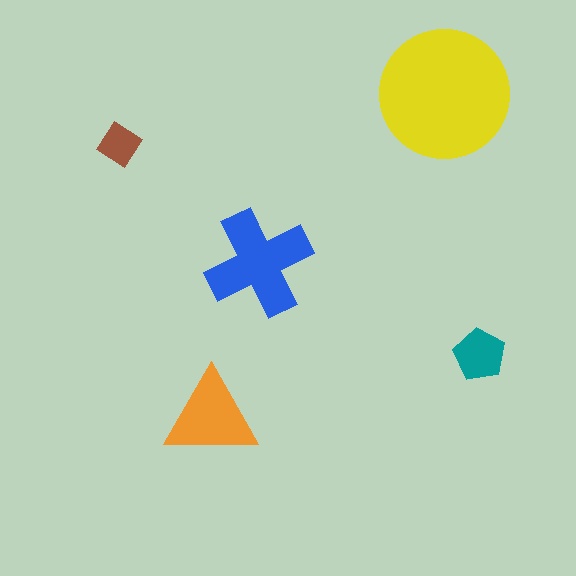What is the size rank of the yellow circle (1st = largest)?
1st.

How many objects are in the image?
There are 5 objects in the image.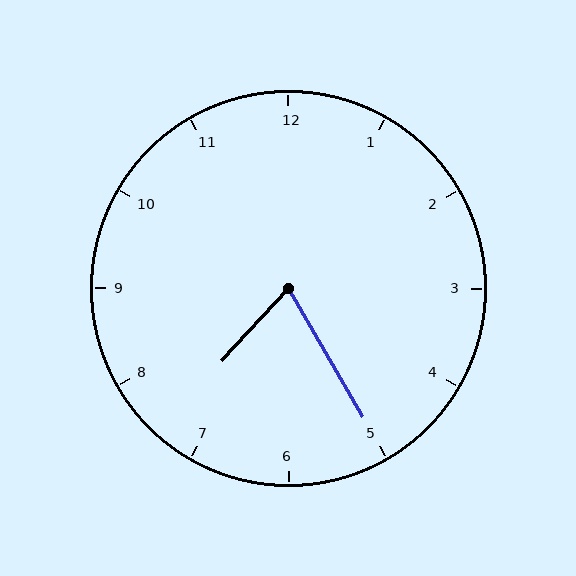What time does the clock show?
7:25.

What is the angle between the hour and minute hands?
Approximately 72 degrees.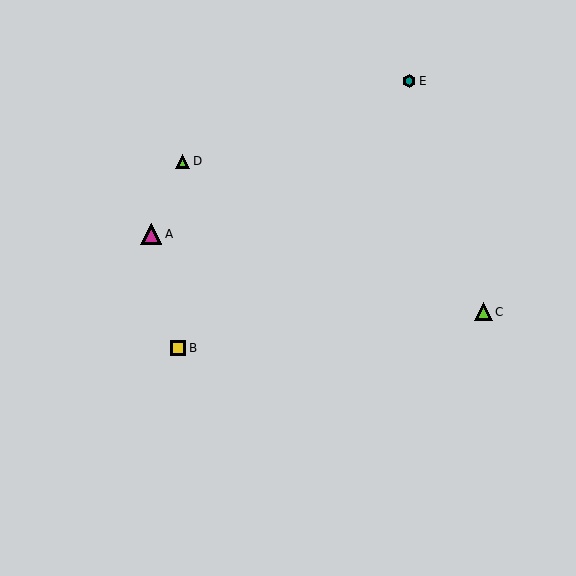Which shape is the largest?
The magenta triangle (labeled A) is the largest.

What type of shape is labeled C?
Shape C is a lime triangle.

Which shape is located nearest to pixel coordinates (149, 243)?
The magenta triangle (labeled A) at (151, 234) is nearest to that location.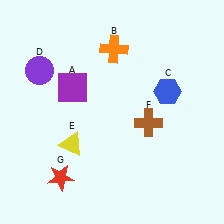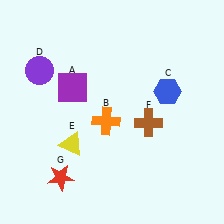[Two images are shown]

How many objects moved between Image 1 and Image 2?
1 object moved between the two images.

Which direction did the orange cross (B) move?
The orange cross (B) moved down.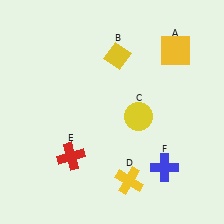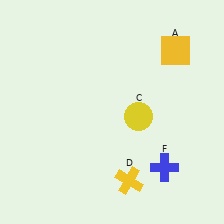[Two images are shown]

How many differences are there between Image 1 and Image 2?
There are 2 differences between the two images.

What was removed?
The yellow diamond (B), the red cross (E) were removed in Image 2.